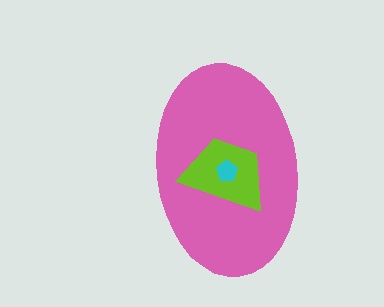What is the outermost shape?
The pink ellipse.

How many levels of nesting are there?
3.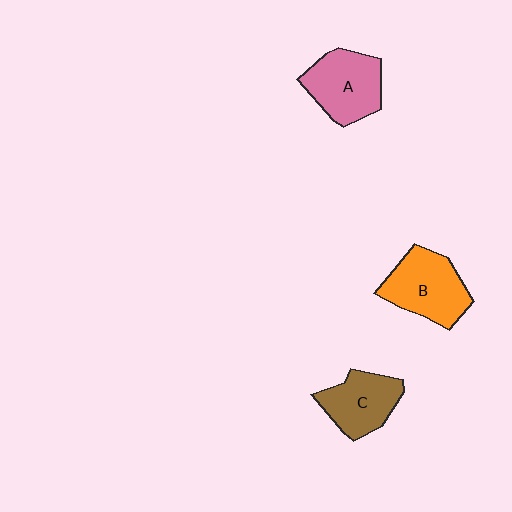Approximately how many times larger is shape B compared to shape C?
Approximately 1.2 times.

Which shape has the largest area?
Shape B (orange).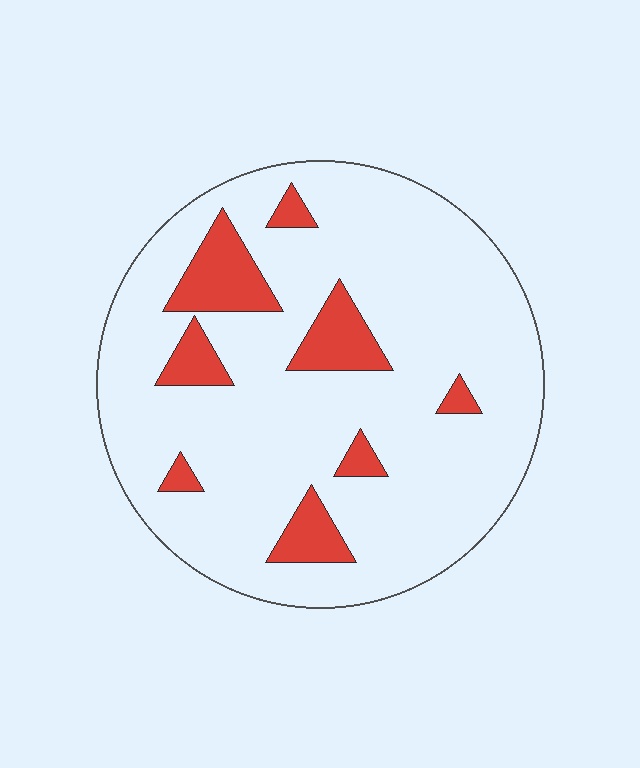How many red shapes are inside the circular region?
8.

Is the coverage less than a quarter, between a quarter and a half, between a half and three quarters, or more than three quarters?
Less than a quarter.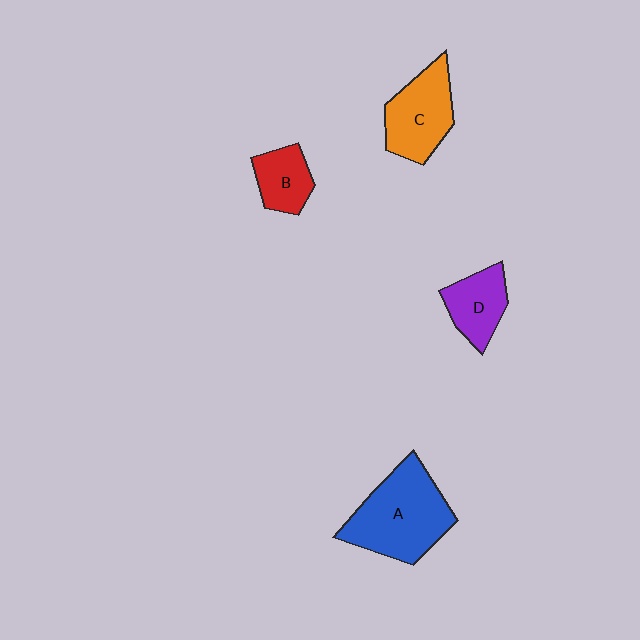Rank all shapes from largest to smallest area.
From largest to smallest: A (blue), C (orange), D (purple), B (red).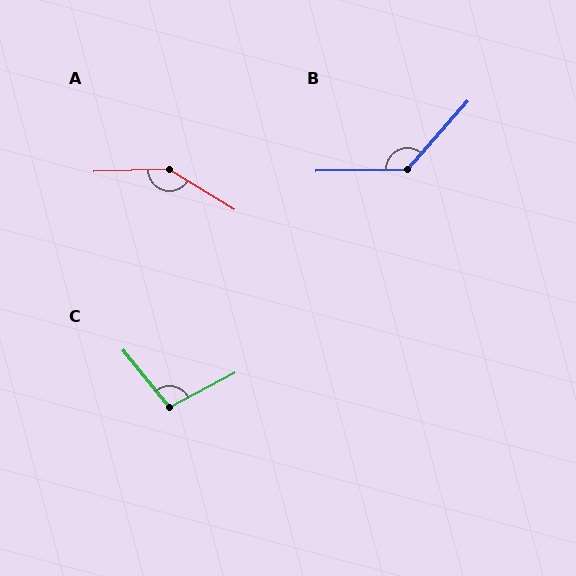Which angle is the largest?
A, at approximately 147 degrees.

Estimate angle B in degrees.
Approximately 133 degrees.